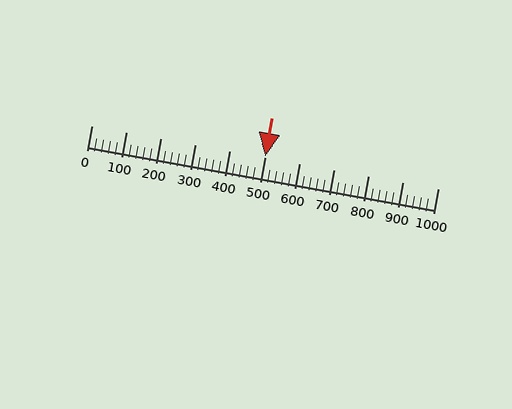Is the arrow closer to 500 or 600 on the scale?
The arrow is closer to 500.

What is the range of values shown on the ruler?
The ruler shows values from 0 to 1000.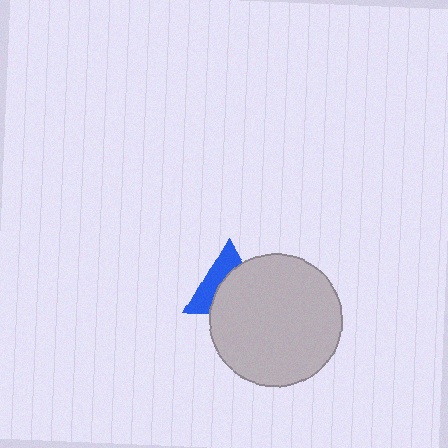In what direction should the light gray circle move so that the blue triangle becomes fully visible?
The light gray circle should move toward the lower-right. That is the shortest direction to clear the overlap and leave the blue triangle fully visible.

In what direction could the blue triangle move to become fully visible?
The blue triangle could move toward the upper-left. That would shift it out from behind the light gray circle entirely.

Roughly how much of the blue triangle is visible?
A small part of it is visible (roughly 43%).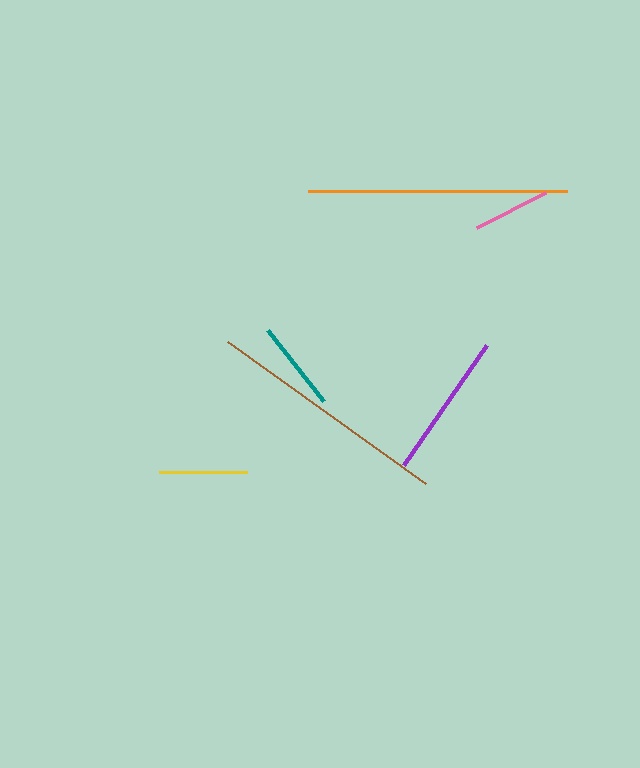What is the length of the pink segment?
The pink segment is approximately 77 pixels long.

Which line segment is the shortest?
The pink line is the shortest at approximately 77 pixels.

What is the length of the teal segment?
The teal segment is approximately 90 pixels long.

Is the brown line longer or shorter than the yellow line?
The brown line is longer than the yellow line.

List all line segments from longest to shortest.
From longest to shortest: orange, brown, purple, teal, yellow, pink.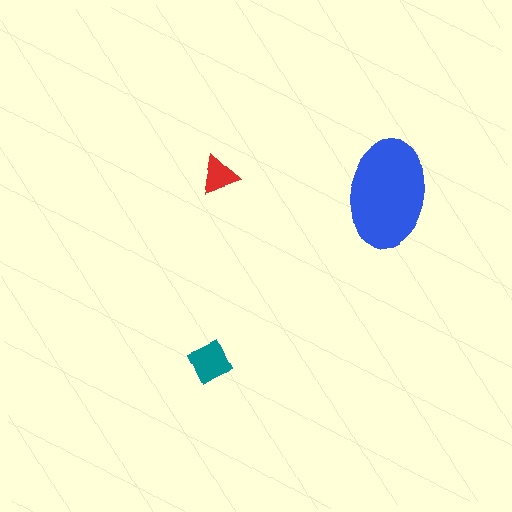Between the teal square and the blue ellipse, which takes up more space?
The blue ellipse.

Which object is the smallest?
The red triangle.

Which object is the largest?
The blue ellipse.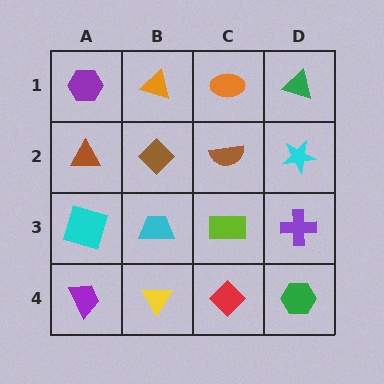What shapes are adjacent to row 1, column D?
A cyan star (row 2, column D), an orange ellipse (row 1, column C).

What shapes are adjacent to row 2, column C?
An orange ellipse (row 1, column C), a lime rectangle (row 3, column C), a brown diamond (row 2, column B), a cyan star (row 2, column D).